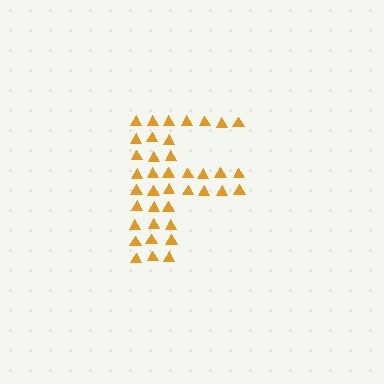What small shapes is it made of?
It is made of small triangles.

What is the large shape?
The large shape is the letter F.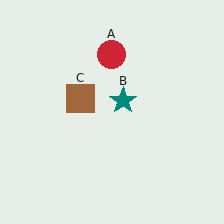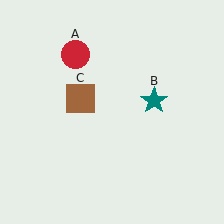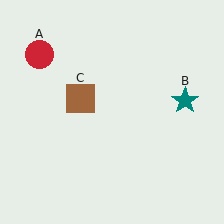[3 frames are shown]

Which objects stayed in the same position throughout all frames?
Brown square (object C) remained stationary.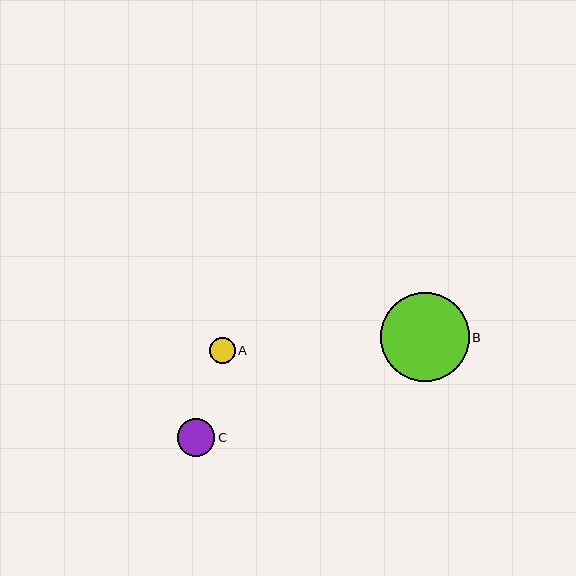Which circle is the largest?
Circle B is the largest with a size of approximately 89 pixels.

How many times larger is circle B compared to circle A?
Circle B is approximately 3.4 times the size of circle A.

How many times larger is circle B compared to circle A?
Circle B is approximately 3.4 times the size of circle A.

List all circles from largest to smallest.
From largest to smallest: B, C, A.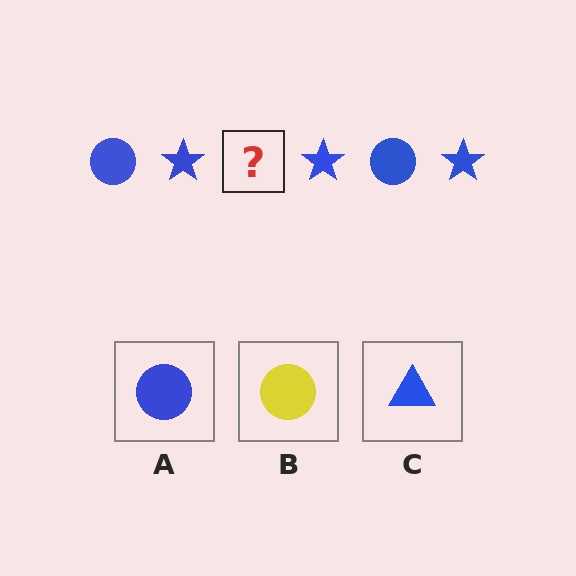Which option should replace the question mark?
Option A.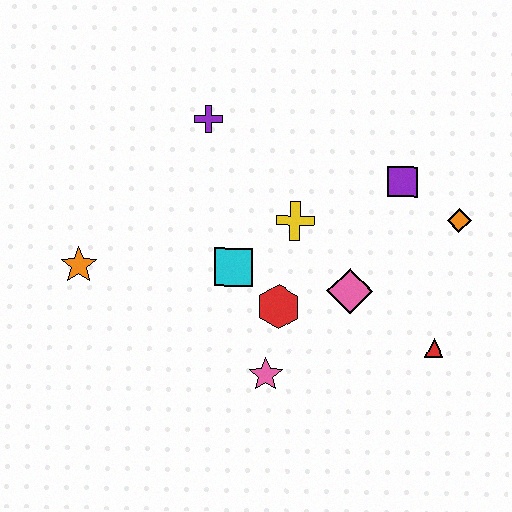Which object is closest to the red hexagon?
The cyan square is closest to the red hexagon.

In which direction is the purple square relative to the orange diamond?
The purple square is to the left of the orange diamond.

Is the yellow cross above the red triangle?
Yes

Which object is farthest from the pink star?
The purple cross is farthest from the pink star.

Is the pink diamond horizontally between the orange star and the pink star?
No